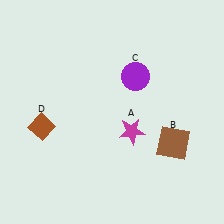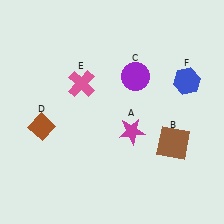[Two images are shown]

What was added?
A pink cross (E), a blue hexagon (F) were added in Image 2.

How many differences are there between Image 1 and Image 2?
There are 2 differences between the two images.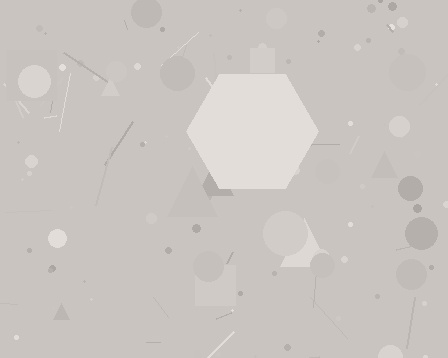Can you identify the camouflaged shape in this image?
The camouflaged shape is a hexagon.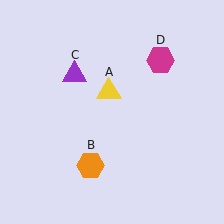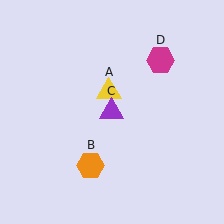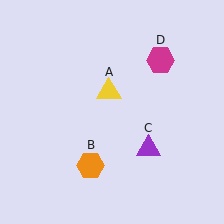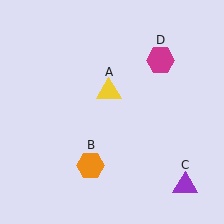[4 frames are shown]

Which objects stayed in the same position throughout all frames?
Yellow triangle (object A) and orange hexagon (object B) and magenta hexagon (object D) remained stationary.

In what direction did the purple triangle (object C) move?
The purple triangle (object C) moved down and to the right.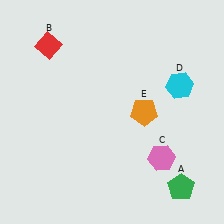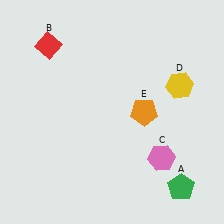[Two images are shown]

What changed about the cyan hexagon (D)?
In Image 1, D is cyan. In Image 2, it changed to yellow.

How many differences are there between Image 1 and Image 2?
There is 1 difference between the two images.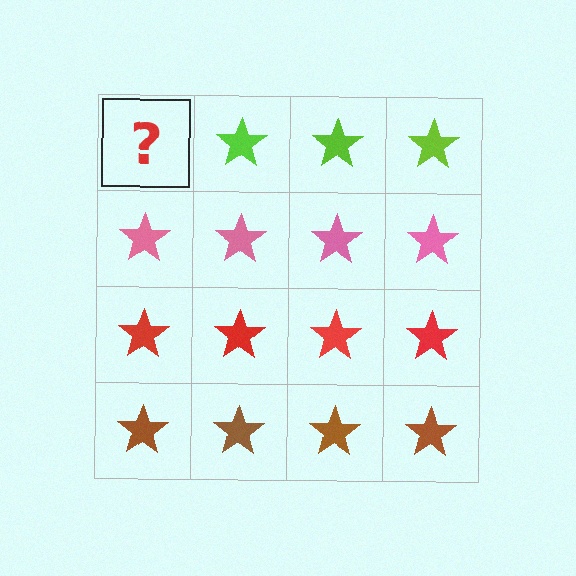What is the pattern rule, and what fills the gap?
The rule is that each row has a consistent color. The gap should be filled with a lime star.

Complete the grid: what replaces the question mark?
The question mark should be replaced with a lime star.